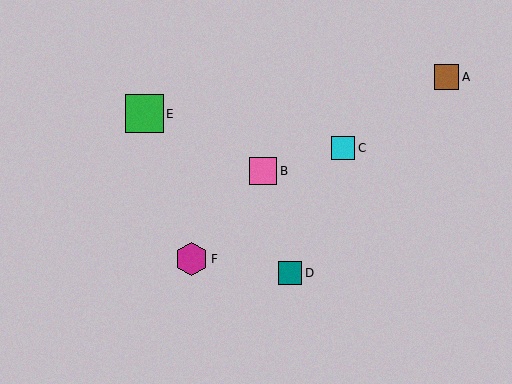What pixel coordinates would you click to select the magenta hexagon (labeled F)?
Click at (192, 259) to select the magenta hexagon F.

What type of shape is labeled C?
Shape C is a cyan square.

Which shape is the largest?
The green square (labeled E) is the largest.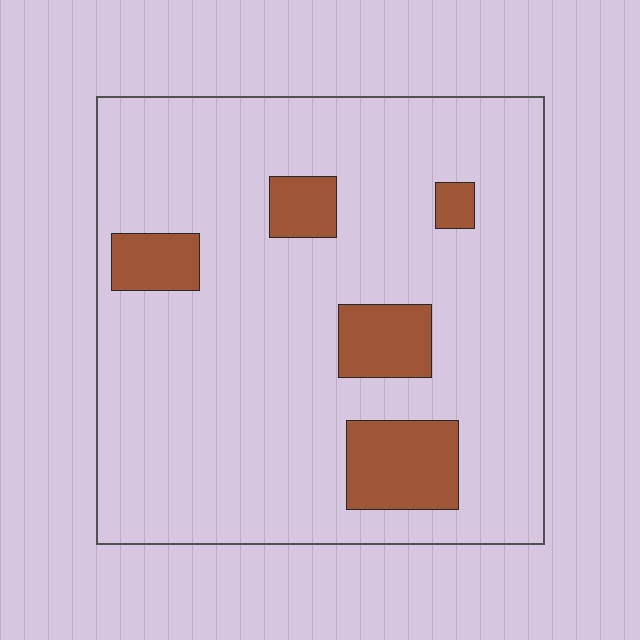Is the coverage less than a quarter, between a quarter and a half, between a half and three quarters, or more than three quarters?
Less than a quarter.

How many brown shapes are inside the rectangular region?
5.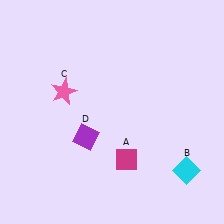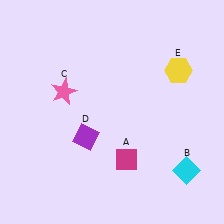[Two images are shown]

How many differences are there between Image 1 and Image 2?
There is 1 difference between the two images.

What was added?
A yellow hexagon (E) was added in Image 2.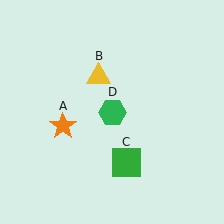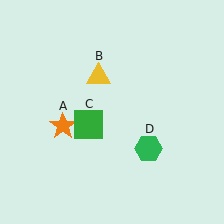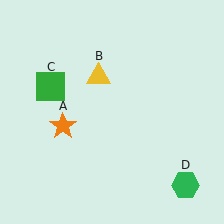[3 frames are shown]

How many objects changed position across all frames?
2 objects changed position: green square (object C), green hexagon (object D).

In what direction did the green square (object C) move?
The green square (object C) moved up and to the left.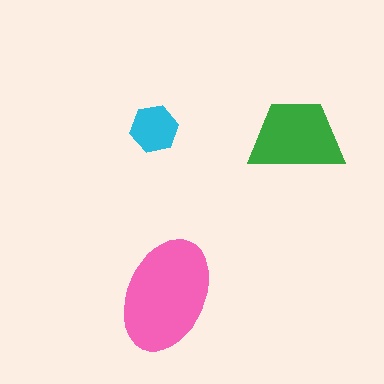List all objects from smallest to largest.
The cyan hexagon, the green trapezoid, the pink ellipse.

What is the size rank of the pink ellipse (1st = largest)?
1st.